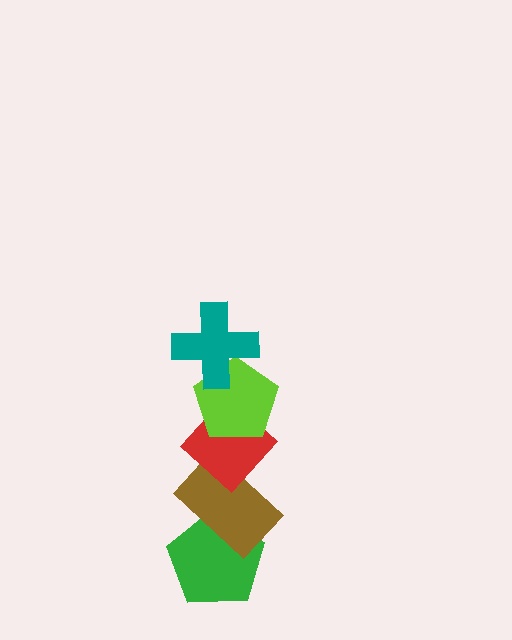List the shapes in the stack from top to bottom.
From top to bottom: the teal cross, the lime pentagon, the red diamond, the brown rectangle, the green pentagon.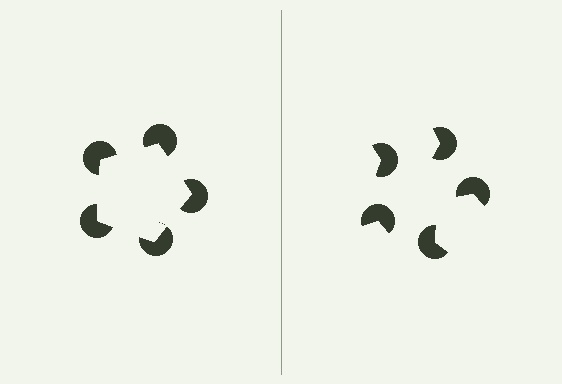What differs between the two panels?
The pac-man discs are positioned identically on both sides; only the wedge orientations differ. On the left they align to a pentagon; on the right they are misaligned.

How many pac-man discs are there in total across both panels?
10 — 5 on each side.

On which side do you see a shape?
An illusory pentagon appears on the left side. On the right side the wedge cuts are rotated, so no coherent shape forms.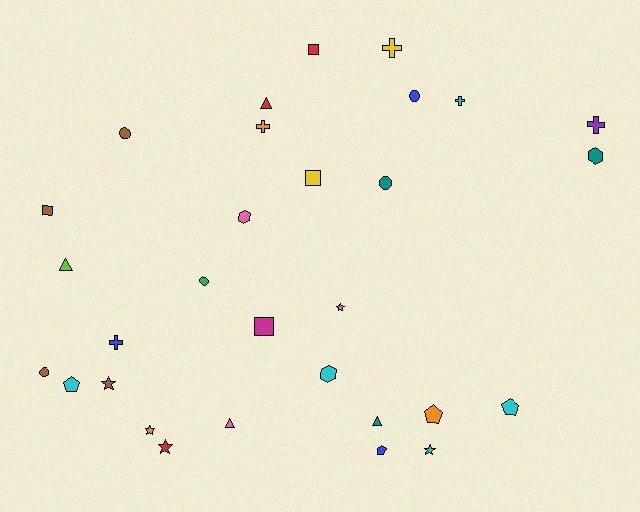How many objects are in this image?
There are 30 objects.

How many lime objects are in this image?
There is 1 lime object.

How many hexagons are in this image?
There are 3 hexagons.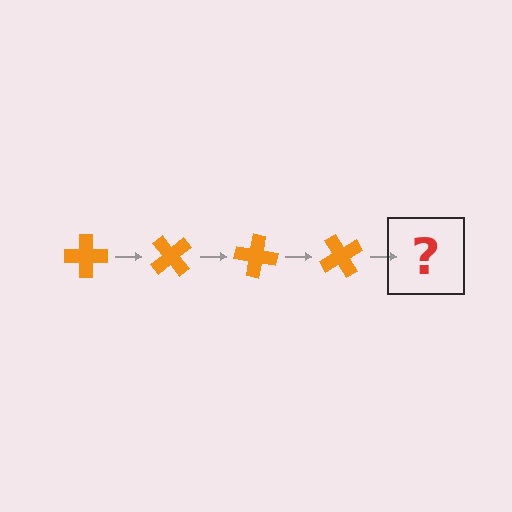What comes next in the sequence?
The next element should be an orange cross rotated 200 degrees.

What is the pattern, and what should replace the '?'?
The pattern is that the cross rotates 50 degrees each step. The '?' should be an orange cross rotated 200 degrees.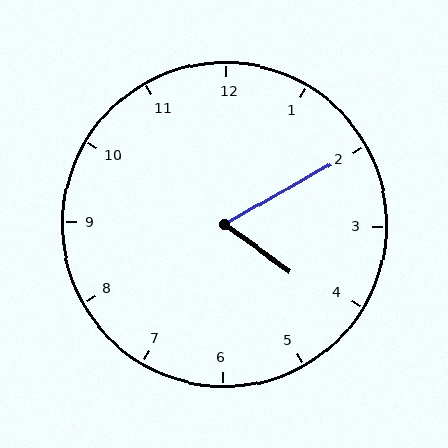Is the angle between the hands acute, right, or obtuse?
It is acute.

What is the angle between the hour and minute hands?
Approximately 65 degrees.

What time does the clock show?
4:10.